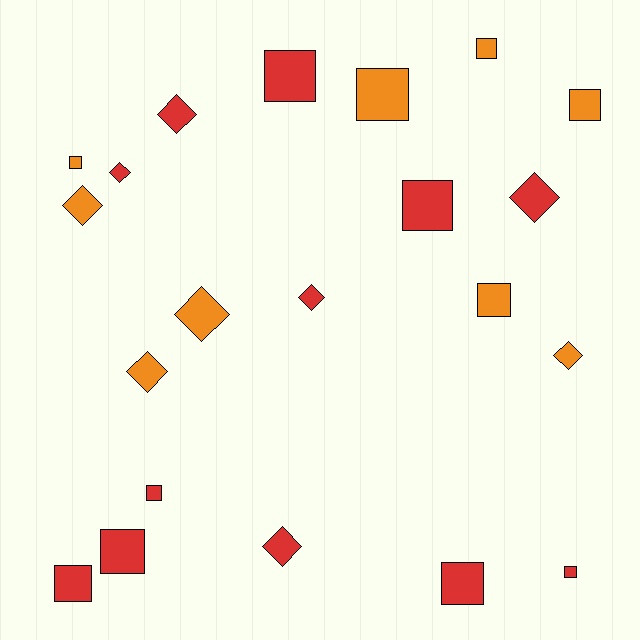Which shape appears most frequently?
Square, with 12 objects.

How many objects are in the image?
There are 21 objects.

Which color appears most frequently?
Red, with 12 objects.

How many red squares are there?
There are 7 red squares.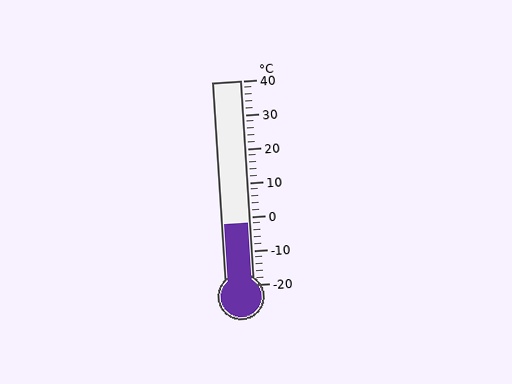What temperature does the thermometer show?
The thermometer shows approximately -2°C.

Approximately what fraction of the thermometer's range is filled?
The thermometer is filled to approximately 30% of its range.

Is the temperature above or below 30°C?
The temperature is below 30°C.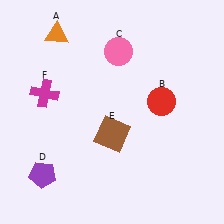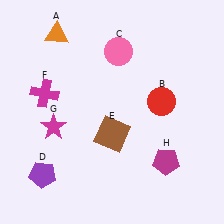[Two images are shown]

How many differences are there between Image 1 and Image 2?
There are 2 differences between the two images.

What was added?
A magenta star (G), a magenta pentagon (H) were added in Image 2.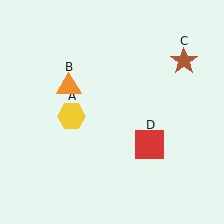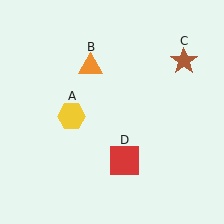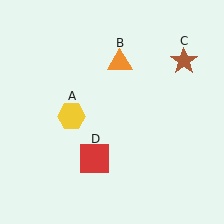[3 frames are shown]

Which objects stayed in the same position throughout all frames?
Yellow hexagon (object A) and brown star (object C) remained stationary.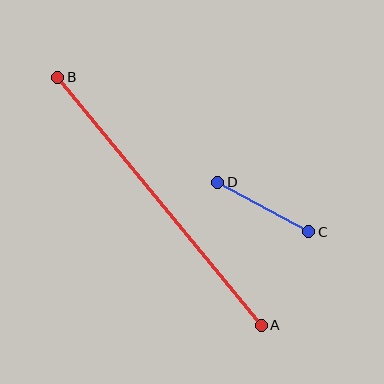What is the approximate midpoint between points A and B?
The midpoint is at approximately (159, 201) pixels.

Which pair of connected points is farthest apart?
Points A and B are farthest apart.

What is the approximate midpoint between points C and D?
The midpoint is at approximately (263, 207) pixels.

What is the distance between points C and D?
The distance is approximately 103 pixels.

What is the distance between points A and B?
The distance is approximately 321 pixels.